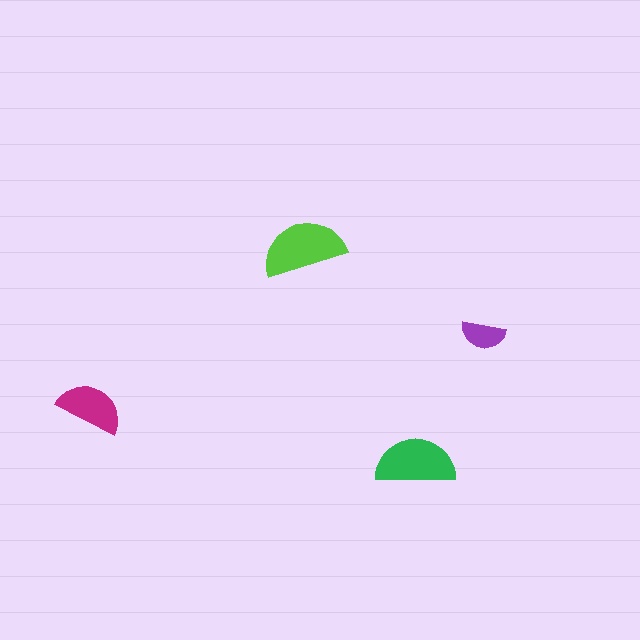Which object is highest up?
The lime semicircle is topmost.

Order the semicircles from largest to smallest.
the lime one, the green one, the magenta one, the purple one.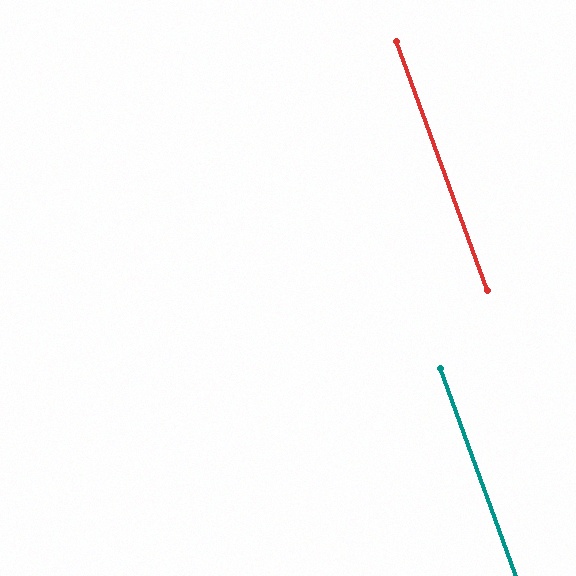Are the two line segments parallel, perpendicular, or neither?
Parallel — their directions differ by only 0.2°.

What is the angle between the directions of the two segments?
Approximately 0 degrees.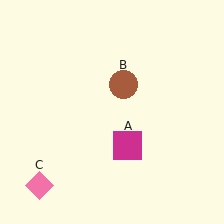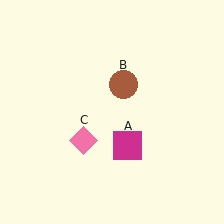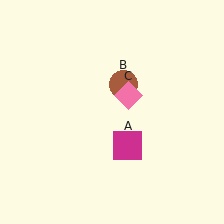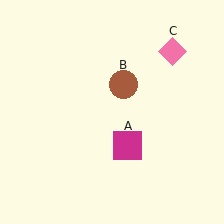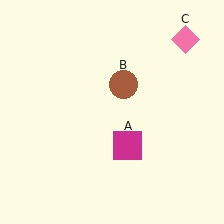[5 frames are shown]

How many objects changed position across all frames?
1 object changed position: pink diamond (object C).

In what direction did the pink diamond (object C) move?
The pink diamond (object C) moved up and to the right.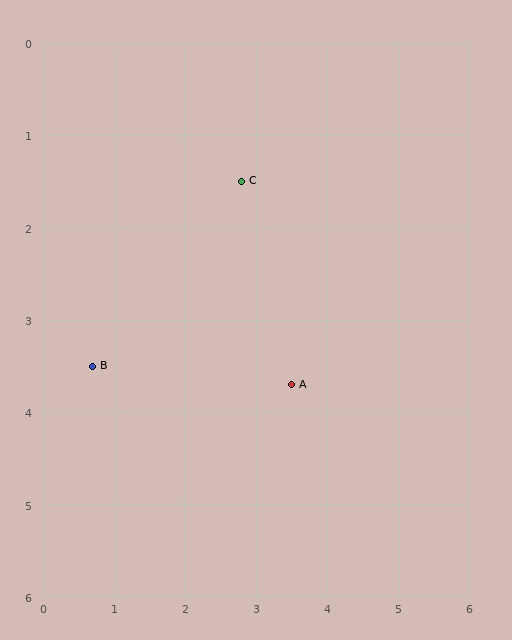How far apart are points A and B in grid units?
Points A and B are about 2.8 grid units apart.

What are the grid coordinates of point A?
Point A is at approximately (3.5, 3.7).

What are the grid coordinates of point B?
Point B is at approximately (0.7, 3.5).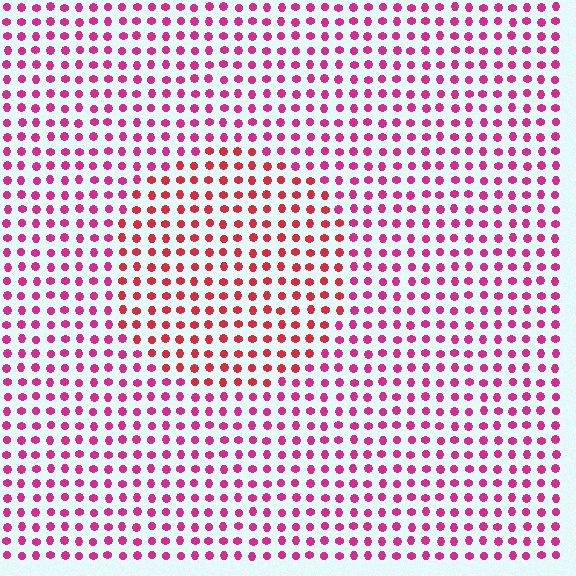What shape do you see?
I see a circle.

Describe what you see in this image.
The image is filled with small magenta elements in a uniform arrangement. A circle-shaped region is visible where the elements are tinted to a slightly different hue, forming a subtle color boundary.